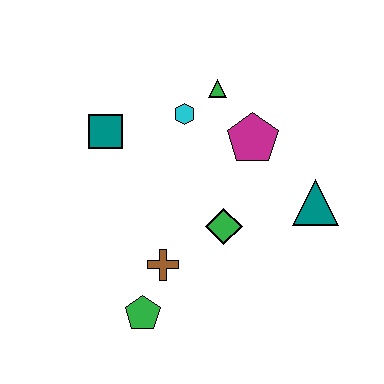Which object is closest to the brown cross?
The green pentagon is closest to the brown cross.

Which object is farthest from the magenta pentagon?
The green pentagon is farthest from the magenta pentagon.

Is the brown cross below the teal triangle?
Yes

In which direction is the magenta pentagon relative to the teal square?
The magenta pentagon is to the right of the teal square.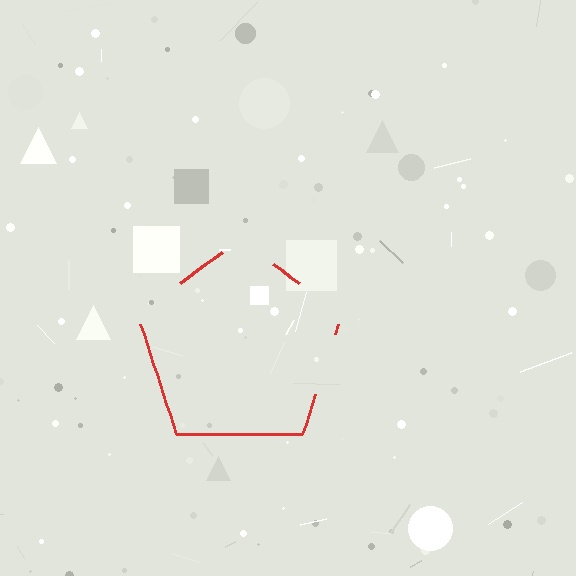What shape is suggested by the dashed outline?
The dashed outline suggests a pentagon.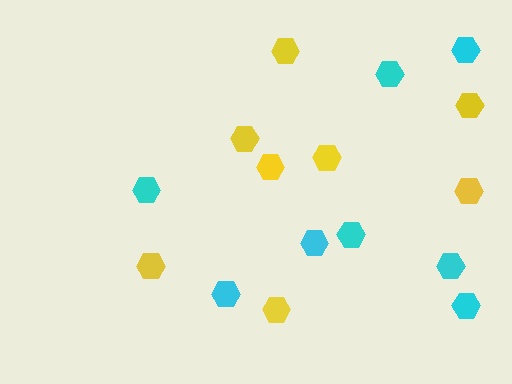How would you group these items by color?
There are 2 groups: one group of yellow hexagons (8) and one group of cyan hexagons (8).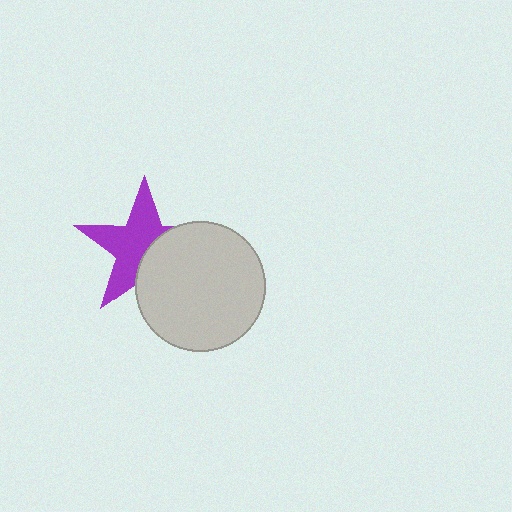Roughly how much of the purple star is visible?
About half of it is visible (roughly 60%).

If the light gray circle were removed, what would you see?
You would see the complete purple star.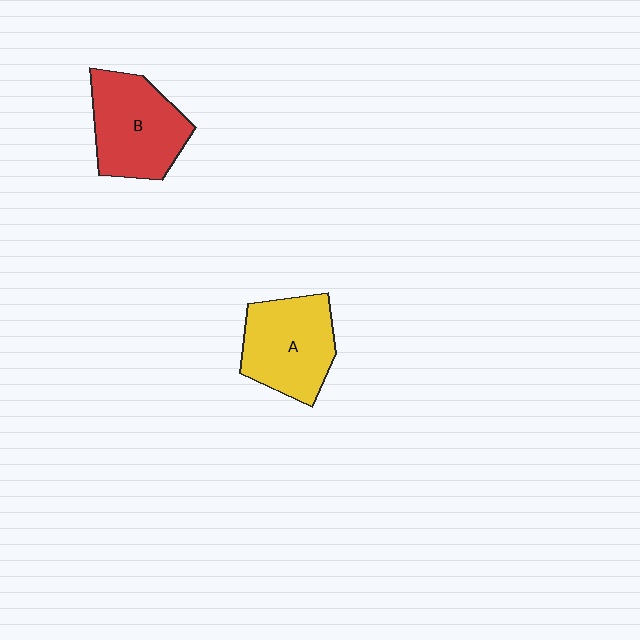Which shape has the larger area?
Shape B (red).